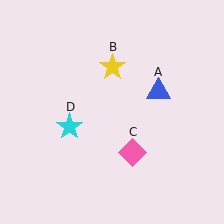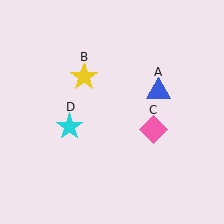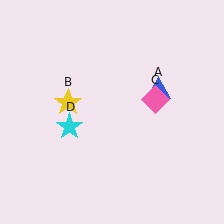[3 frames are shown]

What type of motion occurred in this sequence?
The yellow star (object B), pink diamond (object C) rotated counterclockwise around the center of the scene.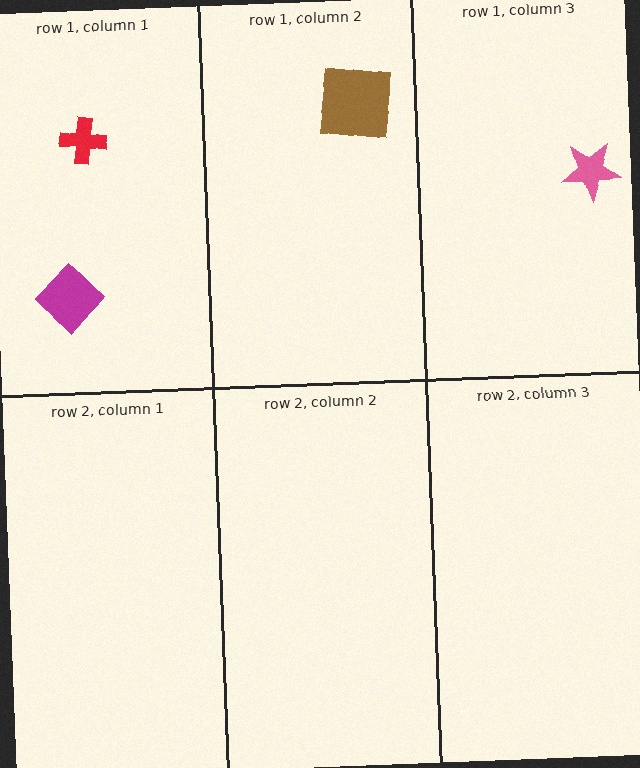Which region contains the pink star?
The row 1, column 3 region.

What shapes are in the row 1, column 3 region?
The pink star.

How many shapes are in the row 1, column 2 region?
1.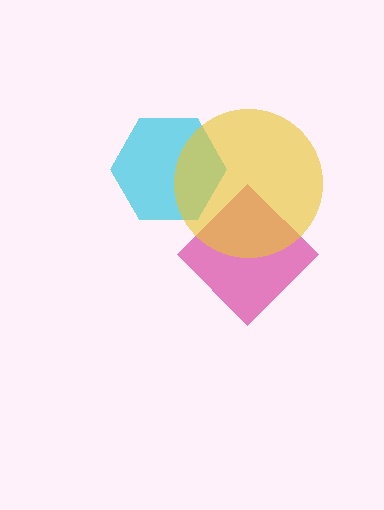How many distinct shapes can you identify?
There are 3 distinct shapes: a cyan hexagon, a magenta diamond, a yellow circle.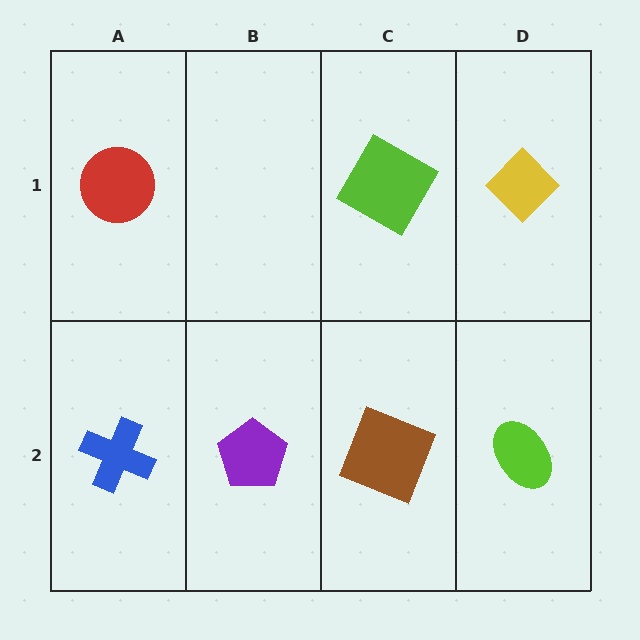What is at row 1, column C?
A lime square.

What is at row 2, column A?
A blue cross.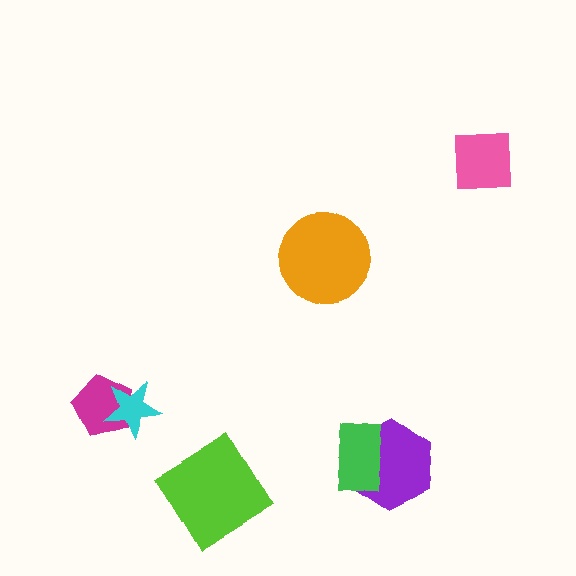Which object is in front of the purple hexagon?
The green rectangle is in front of the purple hexagon.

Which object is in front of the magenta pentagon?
The cyan star is in front of the magenta pentagon.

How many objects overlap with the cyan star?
1 object overlaps with the cyan star.